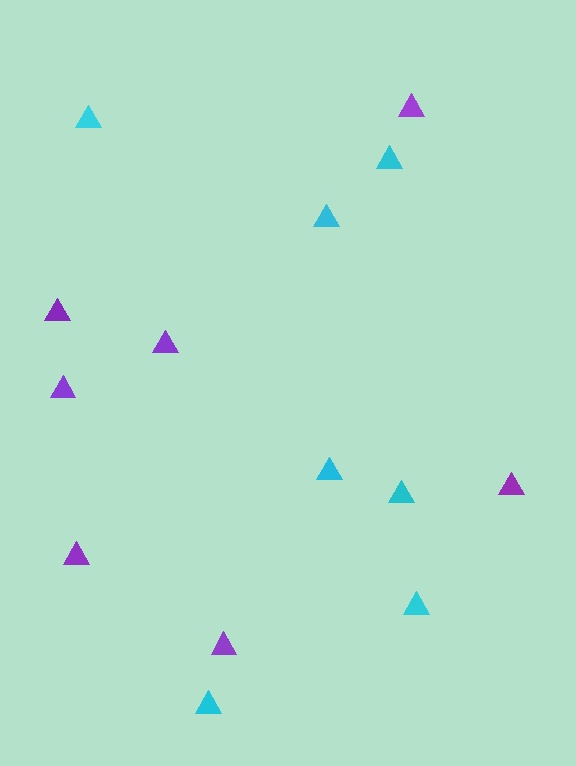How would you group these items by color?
There are 2 groups: one group of cyan triangles (7) and one group of purple triangles (7).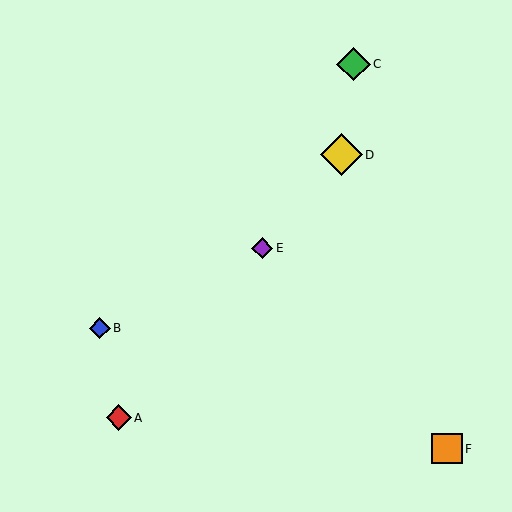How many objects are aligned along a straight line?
3 objects (A, D, E) are aligned along a straight line.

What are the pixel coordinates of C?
Object C is at (354, 64).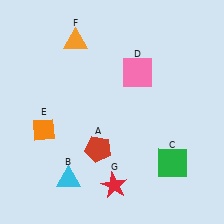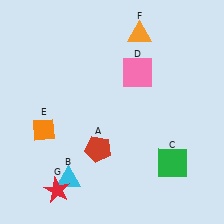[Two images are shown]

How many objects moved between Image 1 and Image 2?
2 objects moved between the two images.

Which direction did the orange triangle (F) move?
The orange triangle (F) moved right.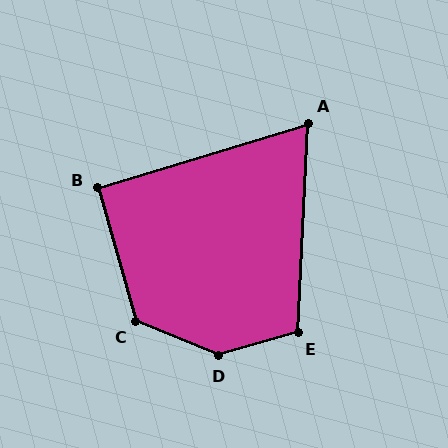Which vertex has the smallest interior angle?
A, at approximately 70 degrees.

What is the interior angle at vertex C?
Approximately 128 degrees (obtuse).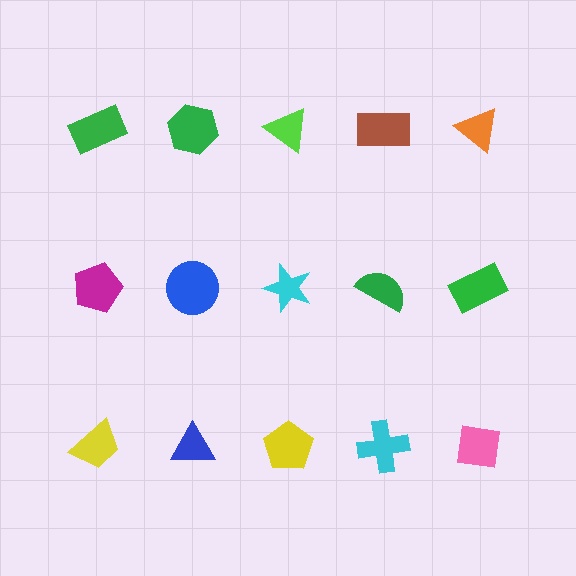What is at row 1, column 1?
A green rectangle.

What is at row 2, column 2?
A blue circle.